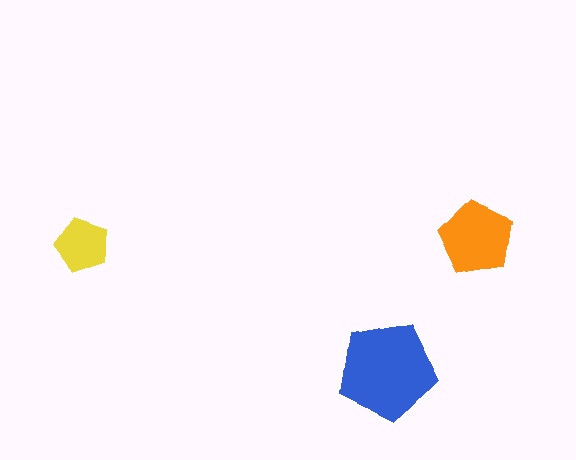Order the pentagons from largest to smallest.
the blue one, the orange one, the yellow one.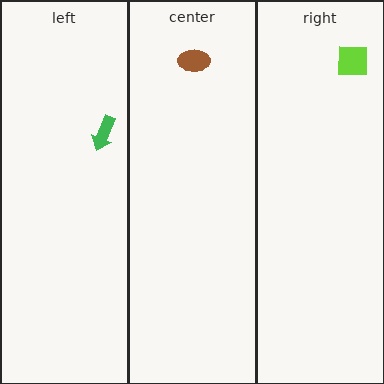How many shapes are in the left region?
1.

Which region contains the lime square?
The right region.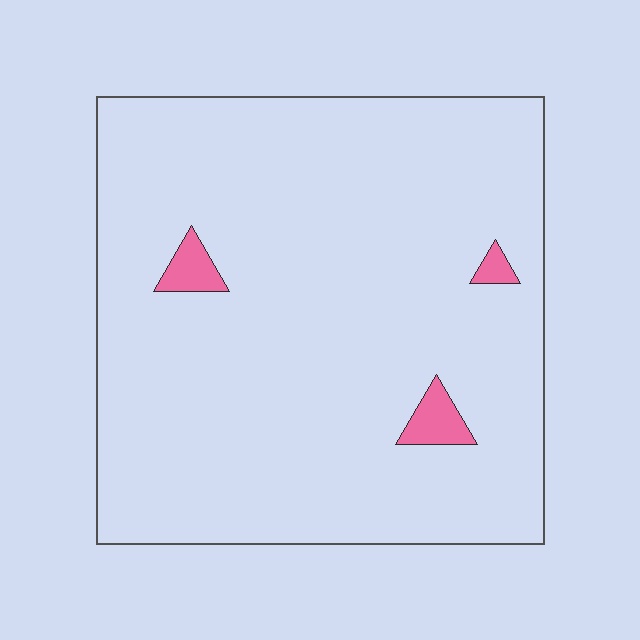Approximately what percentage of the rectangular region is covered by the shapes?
Approximately 5%.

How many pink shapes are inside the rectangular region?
3.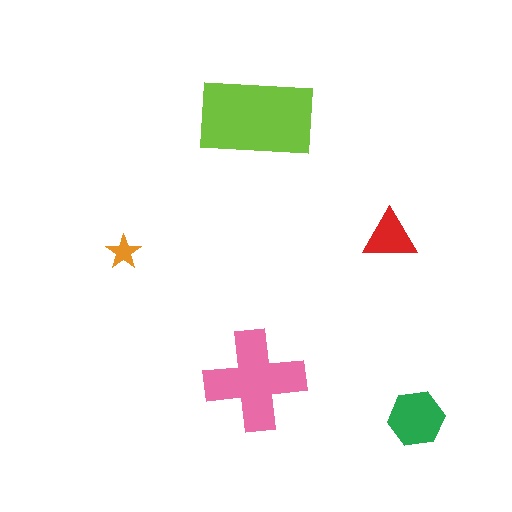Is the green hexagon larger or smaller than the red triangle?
Larger.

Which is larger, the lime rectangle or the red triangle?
The lime rectangle.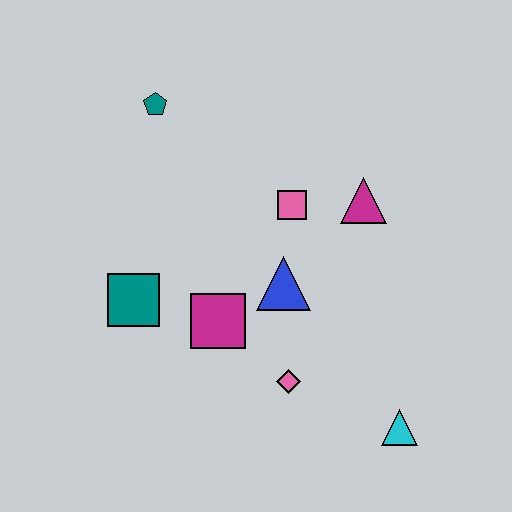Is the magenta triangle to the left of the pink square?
No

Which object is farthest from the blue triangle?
The teal pentagon is farthest from the blue triangle.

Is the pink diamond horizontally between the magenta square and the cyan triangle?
Yes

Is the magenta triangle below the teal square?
No